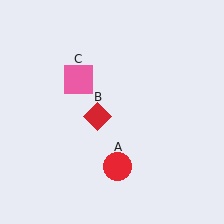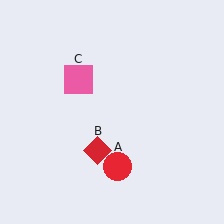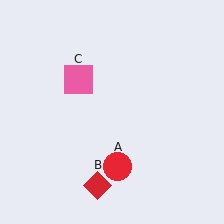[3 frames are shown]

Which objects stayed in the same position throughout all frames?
Red circle (object A) and pink square (object C) remained stationary.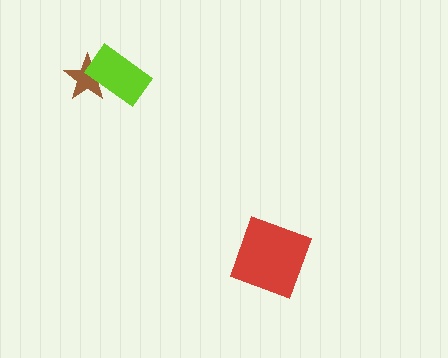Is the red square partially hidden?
No, no other shape covers it.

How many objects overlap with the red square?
0 objects overlap with the red square.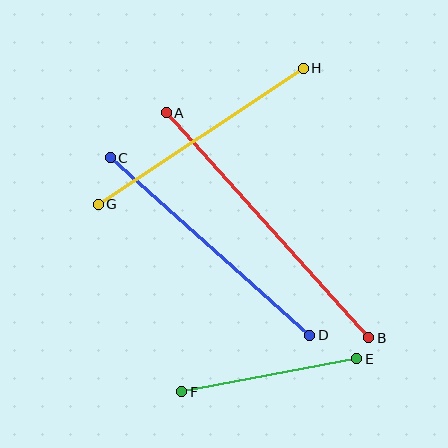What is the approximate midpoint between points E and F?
The midpoint is at approximately (269, 375) pixels.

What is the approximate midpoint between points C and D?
The midpoint is at approximately (210, 246) pixels.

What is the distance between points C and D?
The distance is approximately 267 pixels.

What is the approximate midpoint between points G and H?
The midpoint is at approximately (201, 136) pixels.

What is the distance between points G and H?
The distance is approximately 246 pixels.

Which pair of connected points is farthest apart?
Points A and B are farthest apart.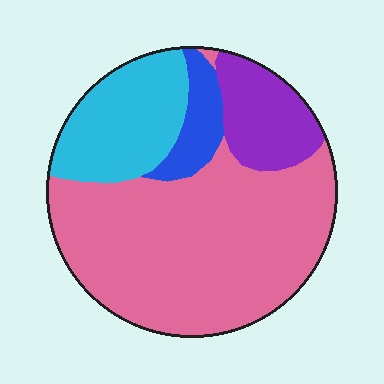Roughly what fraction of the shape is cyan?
Cyan takes up about one fifth (1/5) of the shape.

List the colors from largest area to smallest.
From largest to smallest: pink, cyan, purple, blue.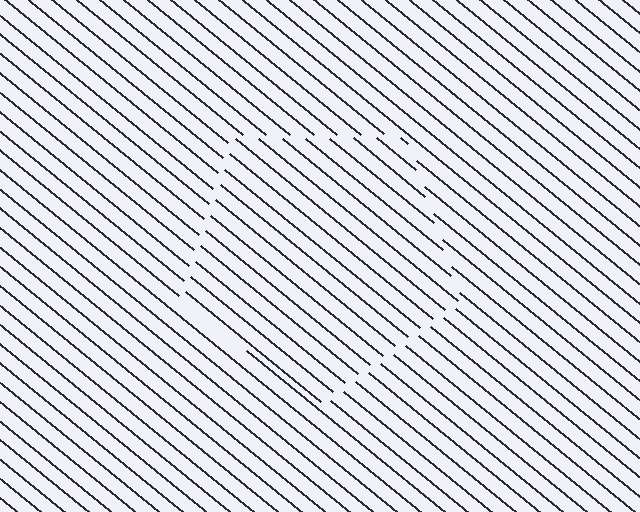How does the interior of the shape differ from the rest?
The interior of the shape contains the same grating, shifted by half a period — the contour is defined by the phase discontinuity where line-ends from the inner and outer gratings abut.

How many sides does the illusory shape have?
5 sides — the line-ends trace a pentagon.